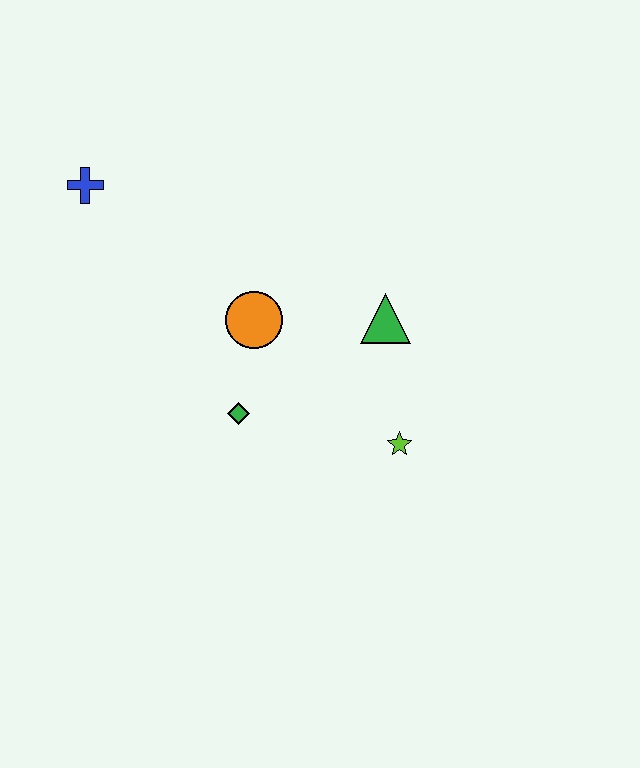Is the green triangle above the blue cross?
No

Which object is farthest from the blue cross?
The lime star is farthest from the blue cross.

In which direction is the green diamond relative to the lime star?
The green diamond is to the left of the lime star.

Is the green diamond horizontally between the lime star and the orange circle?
No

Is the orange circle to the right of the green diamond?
Yes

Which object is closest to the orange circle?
The green diamond is closest to the orange circle.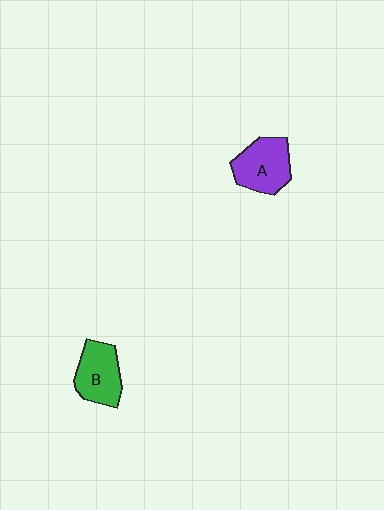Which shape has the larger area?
Shape A (purple).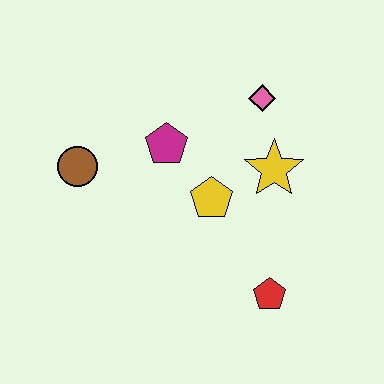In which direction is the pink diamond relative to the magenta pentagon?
The pink diamond is to the right of the magenta pentagon.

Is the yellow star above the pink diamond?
No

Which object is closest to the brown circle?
The magenta pentagon is closest to the brown circle.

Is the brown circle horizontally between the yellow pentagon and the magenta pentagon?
No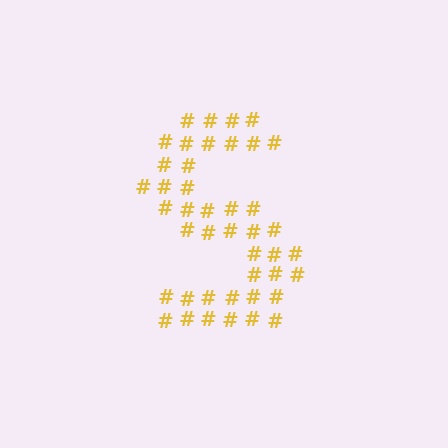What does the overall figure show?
The overall figure shows the letter S.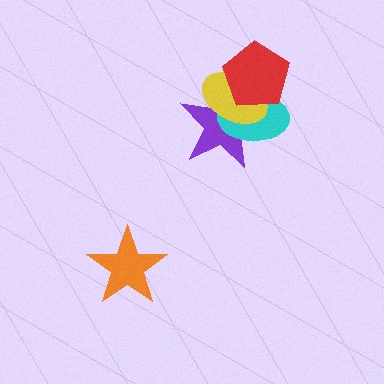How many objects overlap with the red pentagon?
3 objects overlap with the red pentagon.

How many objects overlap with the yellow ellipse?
3 objects overlap with the yellow ellipse.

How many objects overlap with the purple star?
3 objects overlap with the purple star.